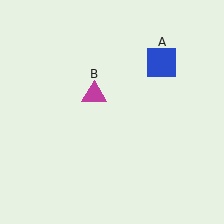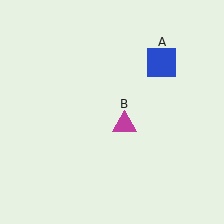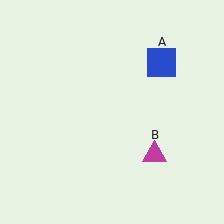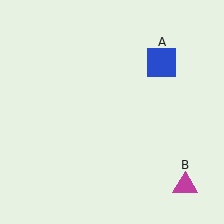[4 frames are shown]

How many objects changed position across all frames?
1 object changed position: magenta triangle (object B).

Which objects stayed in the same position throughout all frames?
Blue square (object A) remained stationary.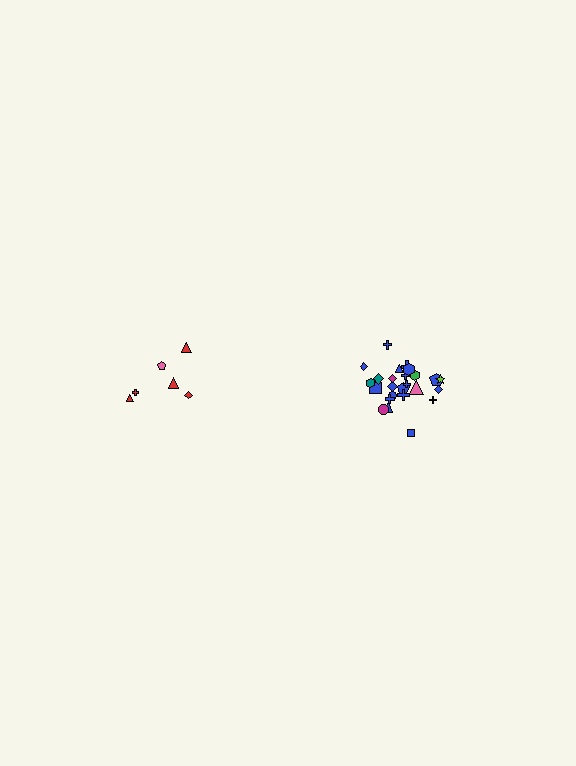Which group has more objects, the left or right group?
The right group.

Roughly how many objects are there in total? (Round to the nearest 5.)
Roughly 30 objects in total.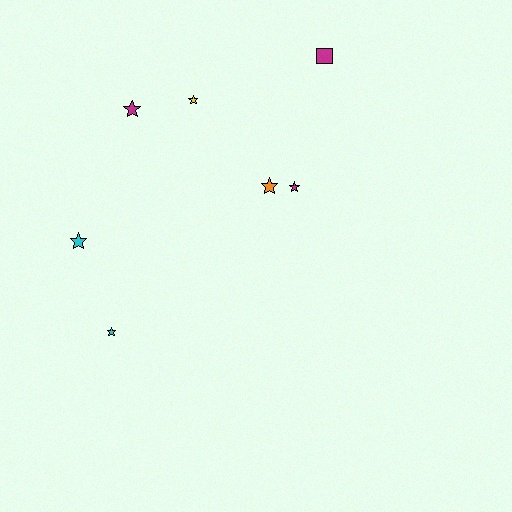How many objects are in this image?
There are 7 objects.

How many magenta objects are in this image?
There are 3 magenta objects.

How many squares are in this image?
There is 1 square.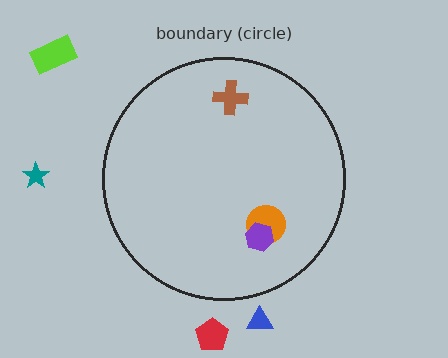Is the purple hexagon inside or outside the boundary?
Inside.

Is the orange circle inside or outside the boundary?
Inside.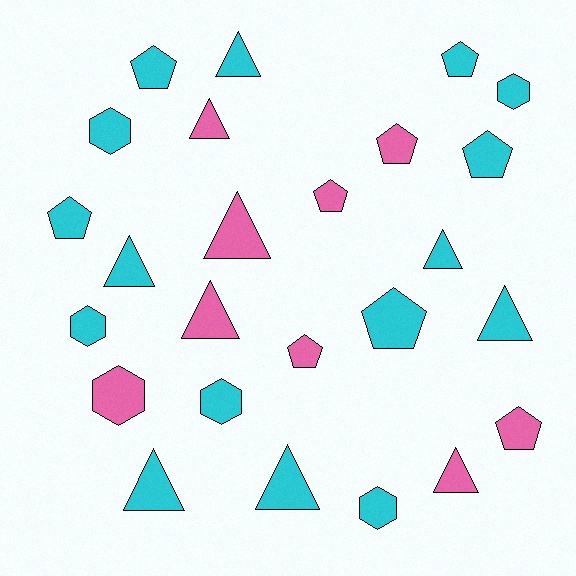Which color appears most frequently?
Cyan, with 16 objects.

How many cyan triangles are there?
There are 6 cyan triangles.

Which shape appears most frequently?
Triangle, with 10 objects.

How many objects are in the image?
There are 25 objects.